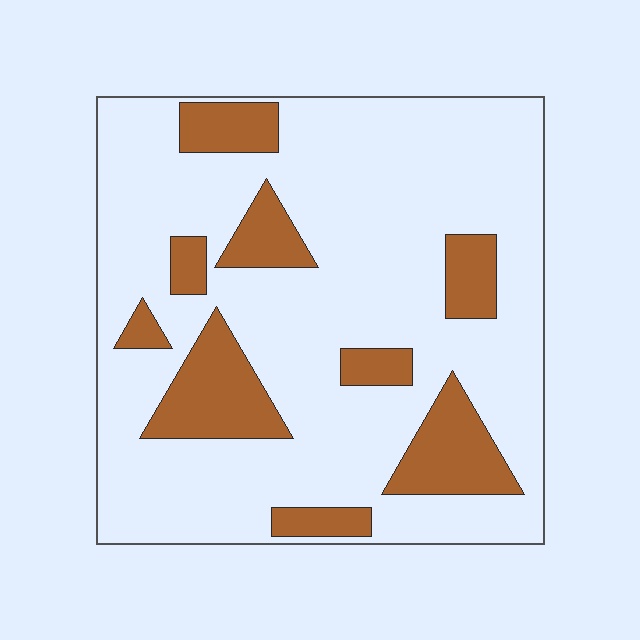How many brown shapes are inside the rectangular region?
9.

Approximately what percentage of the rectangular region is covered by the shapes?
Approximately 20%.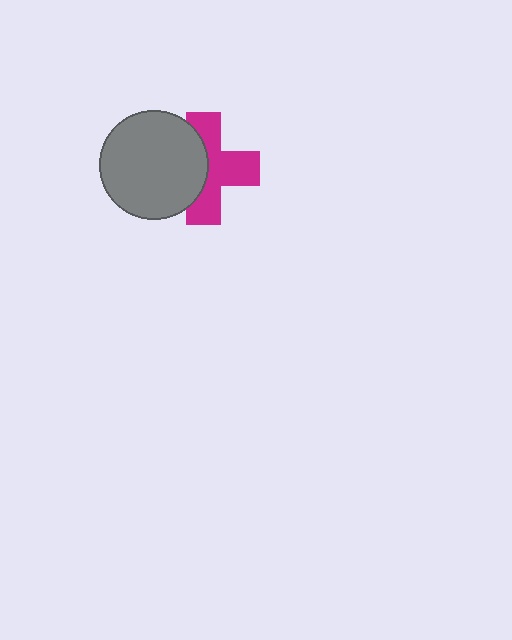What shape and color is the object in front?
The object in front is a gray circle.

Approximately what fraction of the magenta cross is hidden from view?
Roughly 42% of the magenta cross is hidden behind the gray circle.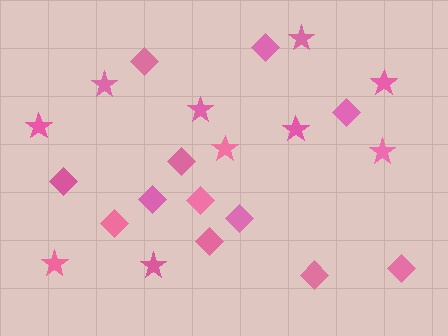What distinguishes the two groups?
There are 2 groups: one group of stars (10) and one group of diamonds (12).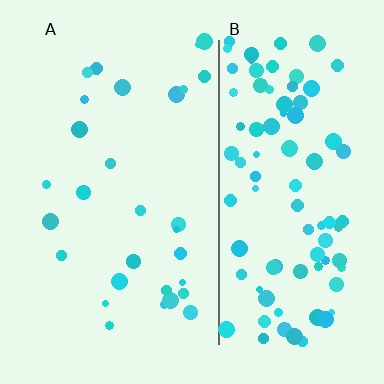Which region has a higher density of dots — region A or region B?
B (the right).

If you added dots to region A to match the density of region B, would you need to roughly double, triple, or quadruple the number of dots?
Approximately triple.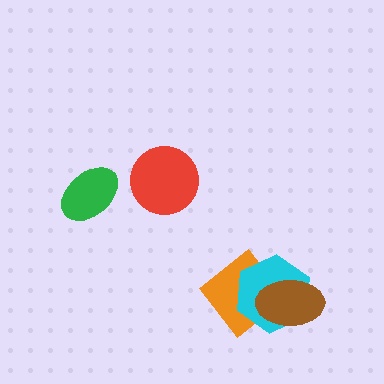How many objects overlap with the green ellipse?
0 objects overlap with the green ellipse.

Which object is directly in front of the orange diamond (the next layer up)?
The cyan hexagon is directly in front of the orange diamond.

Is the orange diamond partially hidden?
Yes, it is partially covered by another shape.